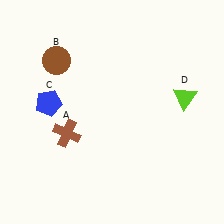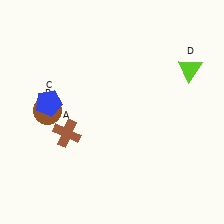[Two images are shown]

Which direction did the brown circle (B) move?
The brown circle (B) moved down.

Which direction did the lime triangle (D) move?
The lime triangle (D) moved up.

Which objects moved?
The objects that moved are: the brown circle (B), the lime triangle (D).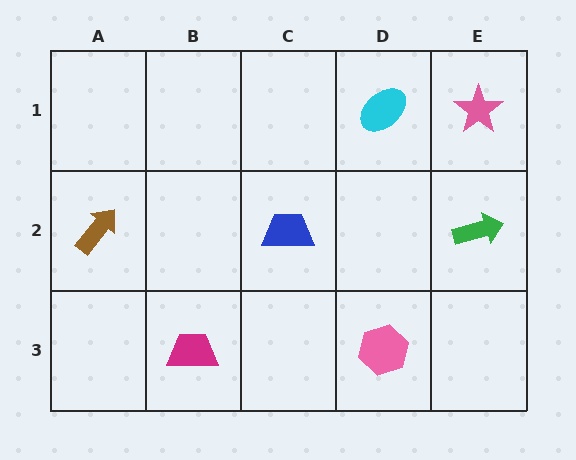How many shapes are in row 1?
2 shapes.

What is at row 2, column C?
A blue trapezoid.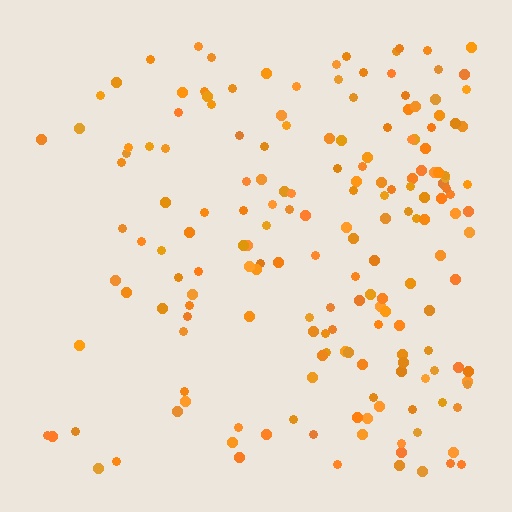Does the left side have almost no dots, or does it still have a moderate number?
Still a moderate number, just noticeably fewer than the right.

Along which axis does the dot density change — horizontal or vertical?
Horizontal.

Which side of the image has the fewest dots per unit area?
The left.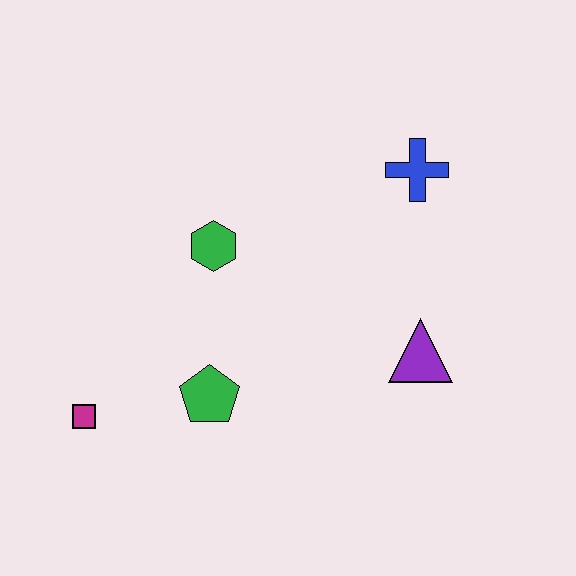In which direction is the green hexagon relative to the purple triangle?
The green hexagon is to the left of the purple triangle.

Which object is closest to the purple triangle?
The blue cross is closest to the purple triangle.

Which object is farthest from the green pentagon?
The blue cross is farthest from the green pentagon.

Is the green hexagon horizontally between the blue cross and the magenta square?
Yes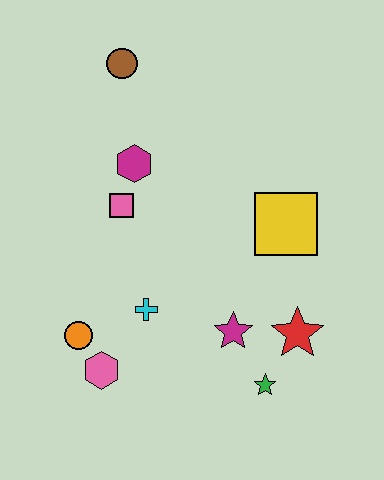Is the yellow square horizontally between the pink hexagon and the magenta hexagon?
No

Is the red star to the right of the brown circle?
Yes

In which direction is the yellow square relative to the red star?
The yellow square is above the red star.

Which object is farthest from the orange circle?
The brown circle is farthest from the orange circle.